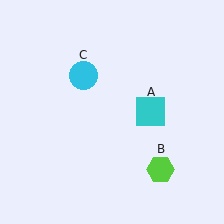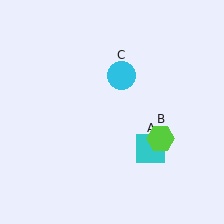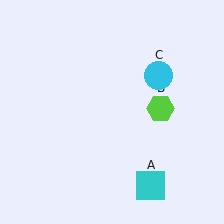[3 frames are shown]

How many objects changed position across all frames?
3 objects changed position: cyan square (object A), lime hexagon (object B), cyan circle (object C).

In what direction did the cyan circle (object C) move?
The cyan circle (object C) moved right.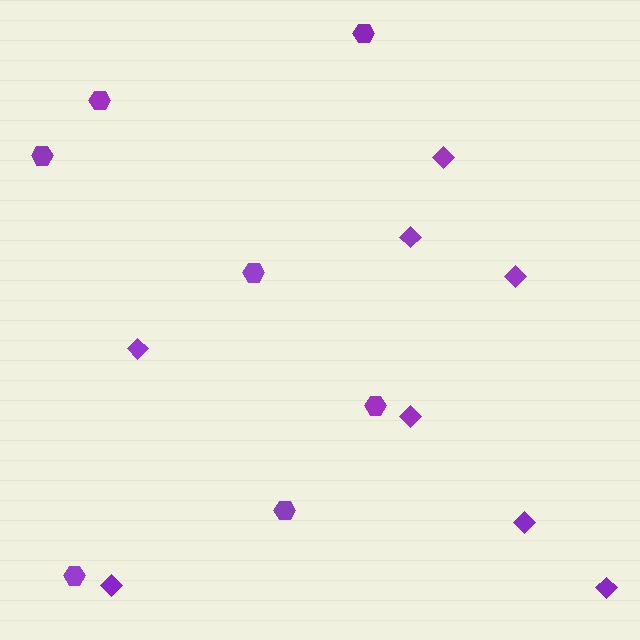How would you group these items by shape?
There are 2 groups: one group of hexagons (7) and one group of diamonds (8).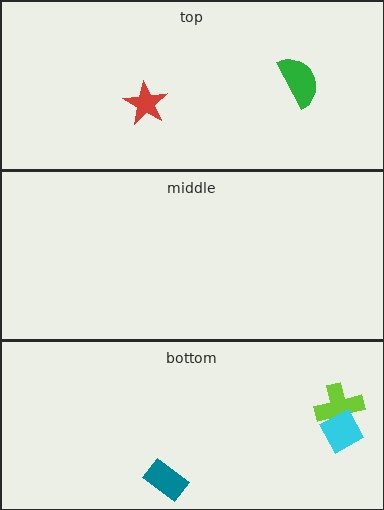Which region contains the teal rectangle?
The bottom region.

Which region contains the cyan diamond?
The bottom region.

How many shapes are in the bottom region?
3.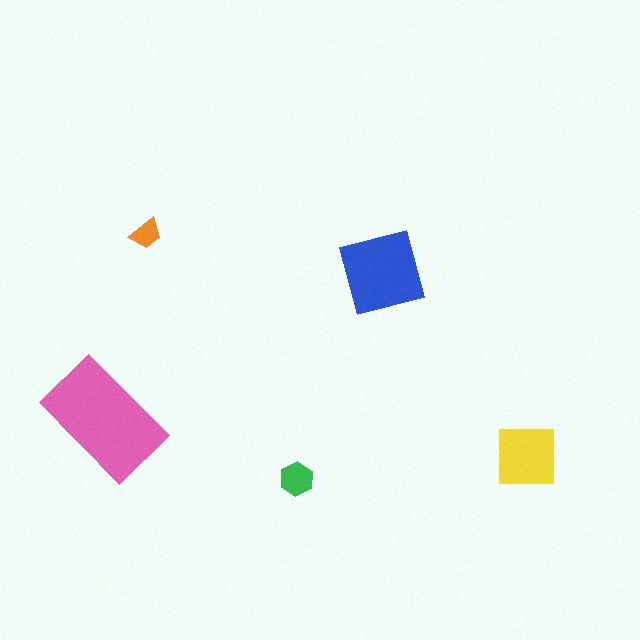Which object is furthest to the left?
The pink rectangle is leftmost.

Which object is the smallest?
The orange trapezoid.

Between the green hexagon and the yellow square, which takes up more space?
The yellow square.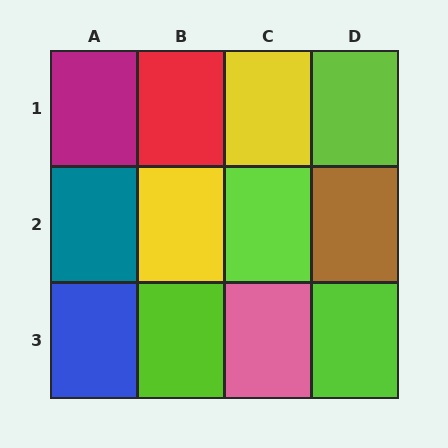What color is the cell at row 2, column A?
Teal.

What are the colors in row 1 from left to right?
Magenta, red, yellow, lime.